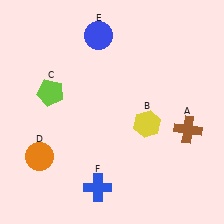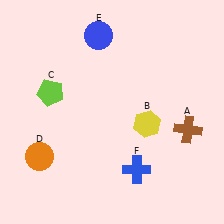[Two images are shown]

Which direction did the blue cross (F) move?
The blue cross (F) moved right.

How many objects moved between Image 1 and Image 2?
1 object moved between the two images.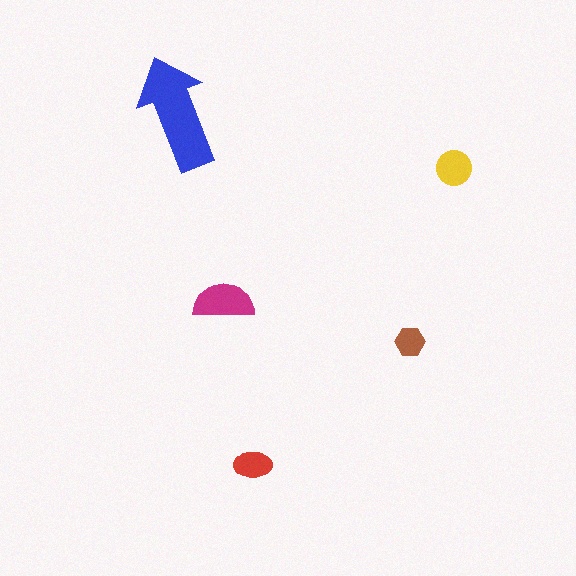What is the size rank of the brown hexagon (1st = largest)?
5th.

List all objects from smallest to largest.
The brown hexagon, the red ellipse, the yellow circle, the magenta semicircle, the blue arrow.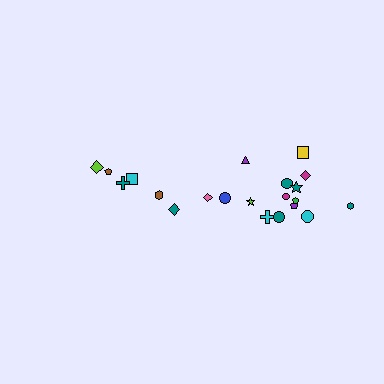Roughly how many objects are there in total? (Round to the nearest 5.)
Roughly 20 objects in total.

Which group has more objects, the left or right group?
The right group.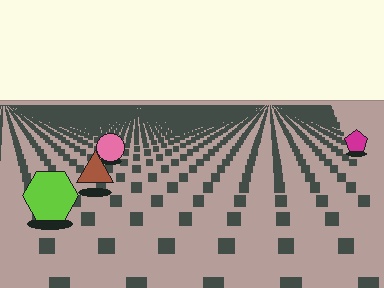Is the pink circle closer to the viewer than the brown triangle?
No. The brown triangle is closer — you can tell from the texture gradient: the ground texture is coarser near it.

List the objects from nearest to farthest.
From nearest to farthest: the lime hexagon, the brown triangle, the pink circle, the magenta pentagon.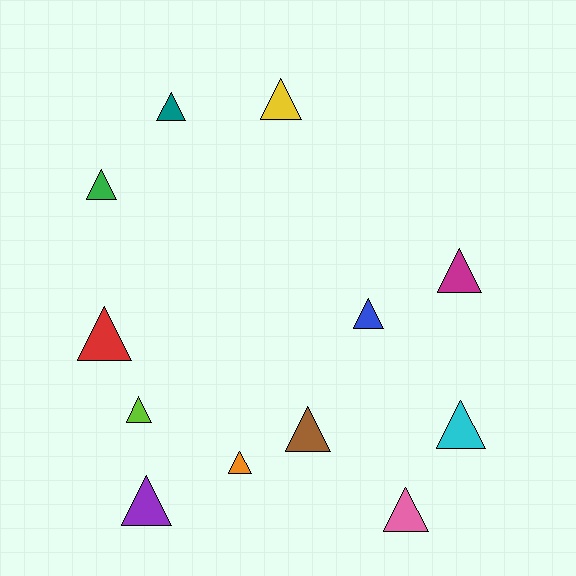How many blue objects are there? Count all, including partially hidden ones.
There is 1 blue object.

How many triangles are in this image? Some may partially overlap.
There are 12 triangles.